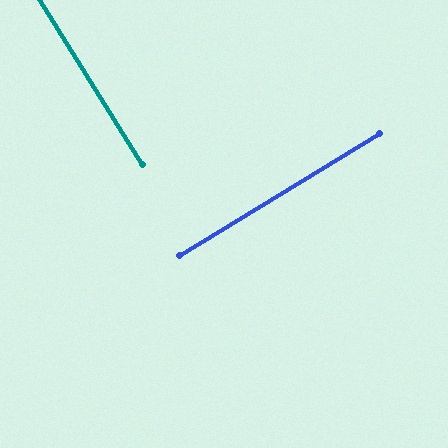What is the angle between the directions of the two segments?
Approximately 90 degrees.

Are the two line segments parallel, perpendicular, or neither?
Perpendicular — they meet at approximately 90°.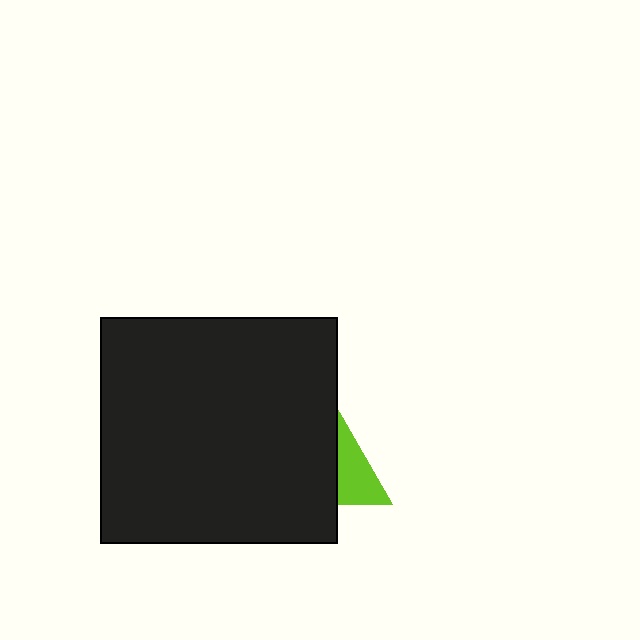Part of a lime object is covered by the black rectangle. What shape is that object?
It is a triangle.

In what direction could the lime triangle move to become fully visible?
The lime triangle could move right. That would shift it out from behind the black rectangle entirely.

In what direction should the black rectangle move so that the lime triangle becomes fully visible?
The black rectangle should move left. That is the shortest direction to clear the overlap and leave the lime triangle fully visible.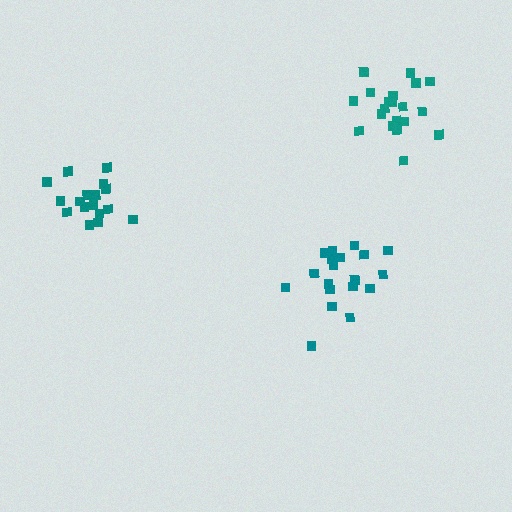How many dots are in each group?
Group 1: 17 dots, Group 2: 19 dots, Group 3: 21 dots (57 total).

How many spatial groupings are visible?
There are 3 spatial groupings.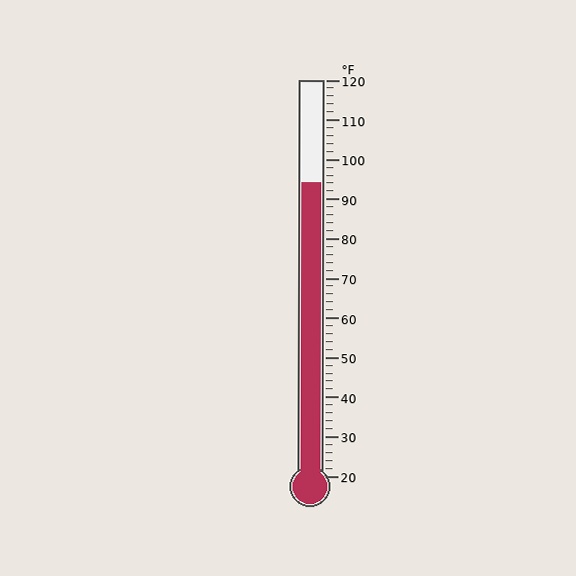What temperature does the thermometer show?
The thermometer shows approximately 94°F.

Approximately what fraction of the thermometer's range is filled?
The thermometer is filled to approximately 75% of its range.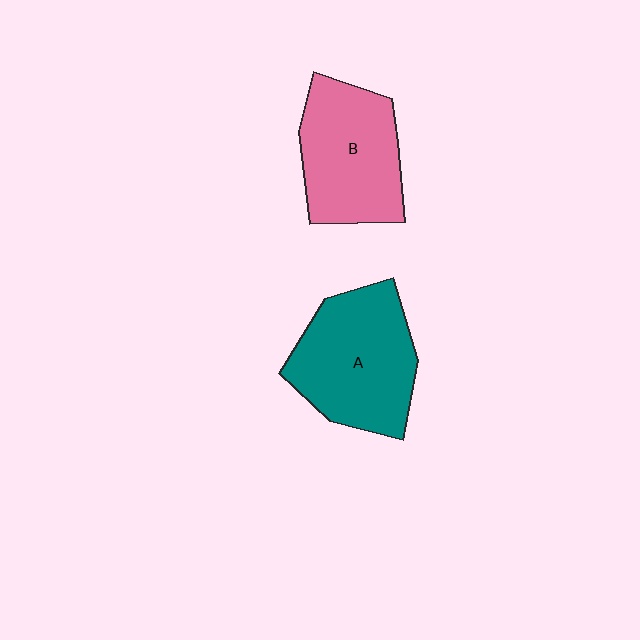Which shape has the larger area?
Shape A (teal).